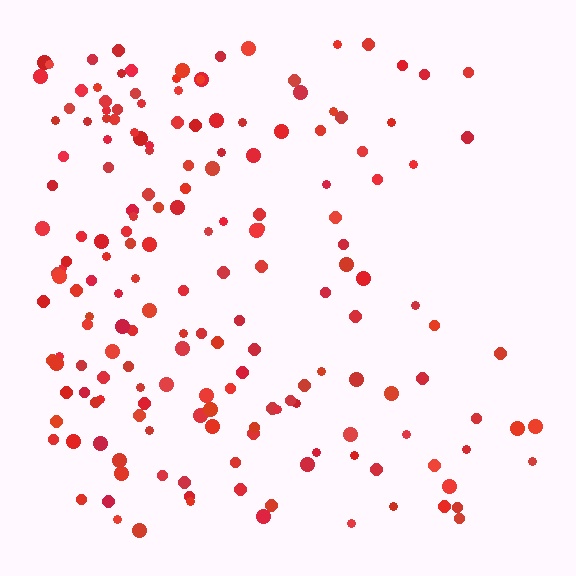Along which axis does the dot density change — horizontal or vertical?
Horizontal.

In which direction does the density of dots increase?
From right to left, with the left side densest.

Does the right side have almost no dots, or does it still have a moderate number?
Still a moderate number, just noticeably fewer than the left.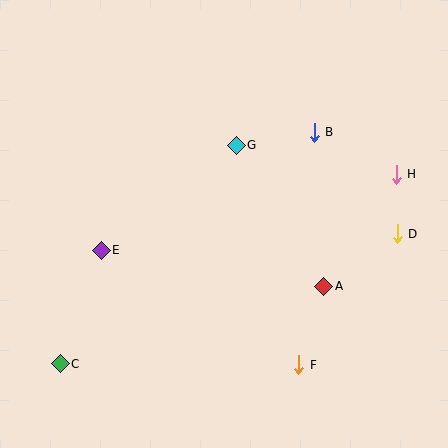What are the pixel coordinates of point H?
Point H is at (396, 174).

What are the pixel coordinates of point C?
Point C is at (60, 364).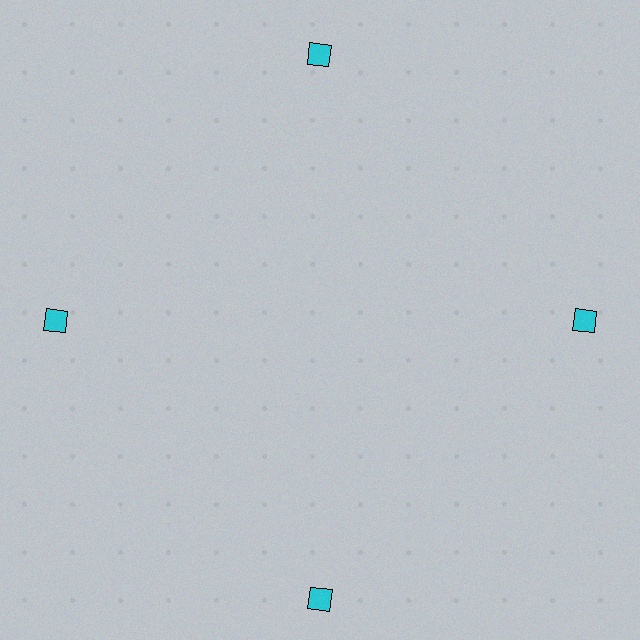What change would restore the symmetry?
The symmetry would be restored by moving it inward, back onto the ring so that all 4 squares sit at equal angles and equal distance from the center.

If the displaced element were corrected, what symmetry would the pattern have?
It would have 4-fold rotational symmetry — the pattern would map onto itself every 90 degrees.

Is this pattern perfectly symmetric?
No. The 4 cyan squares are arranged in a ring, but one element near the 6 o'clock position is pushed outward from the center, breaking the 4-fold rotational symmetry.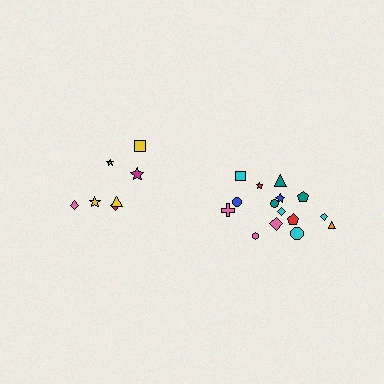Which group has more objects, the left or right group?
The right group.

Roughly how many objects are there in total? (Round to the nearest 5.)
Roughly 20 objects in total.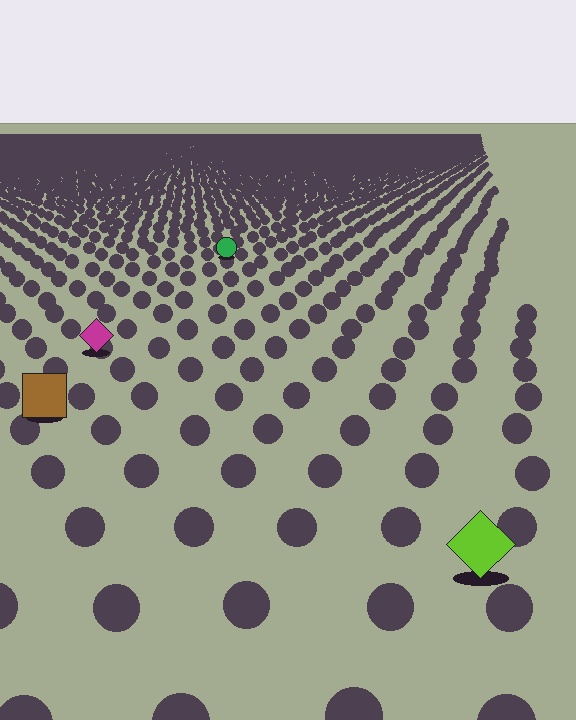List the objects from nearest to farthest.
From nearest to farthest: the lime diamond, the brown square, the magenta diamond, the green circle.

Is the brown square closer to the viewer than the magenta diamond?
Yes. The brown square is closer — you can tell from the texture gradient: the ground texture is coarser near it.